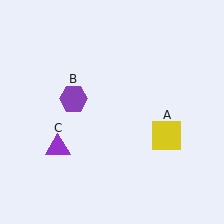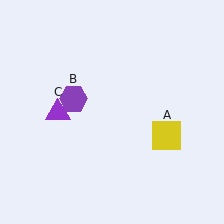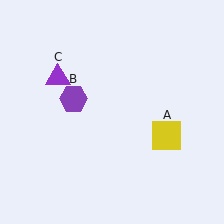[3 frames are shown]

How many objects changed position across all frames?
1 object changed position: purple triangle (object C).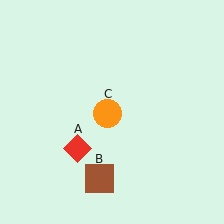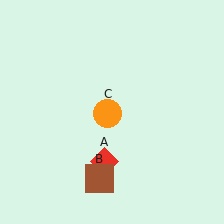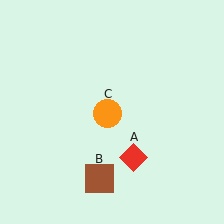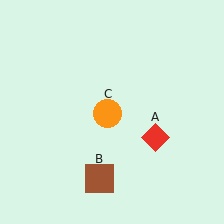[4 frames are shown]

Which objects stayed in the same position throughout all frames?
Brown square (object B) and orange circle (object C) remained stationary.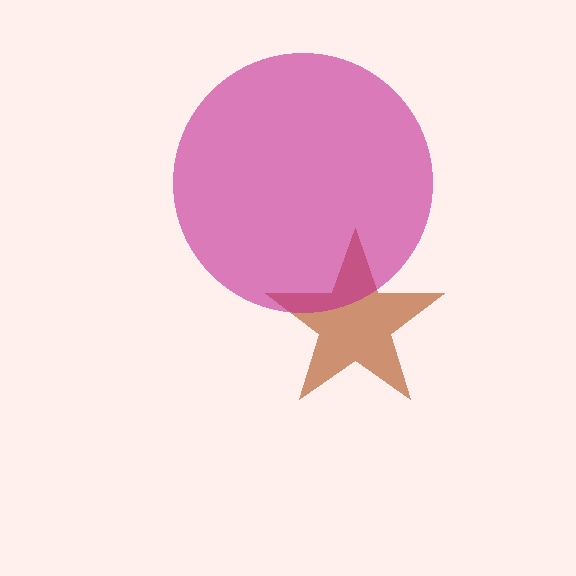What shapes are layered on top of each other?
The layered shapes are: a brown star, a magenta circle.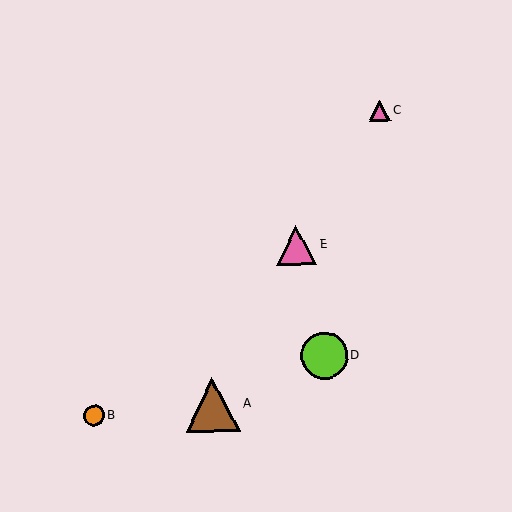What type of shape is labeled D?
Shape D is a lime circle.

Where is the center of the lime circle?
The center of the lime circle is at (324, 356).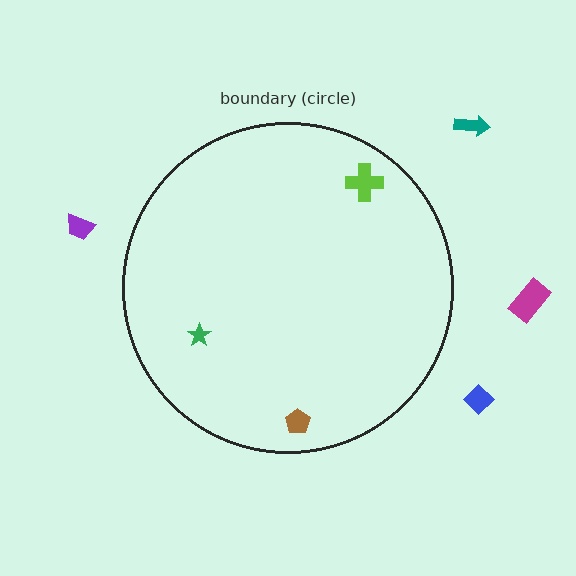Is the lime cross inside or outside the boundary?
Inside.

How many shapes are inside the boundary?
3 inside, 4 outside.